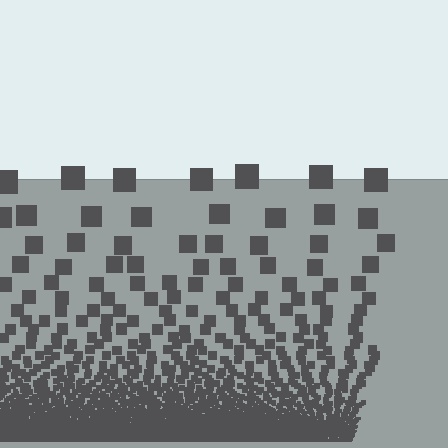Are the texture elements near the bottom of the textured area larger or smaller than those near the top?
Smaller. The gradient is inverted — elements near the bottom are smaller and denser.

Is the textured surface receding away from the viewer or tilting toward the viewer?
The surface appears to tilt toward the viewer. Texture elements get larger and sparser toward the top.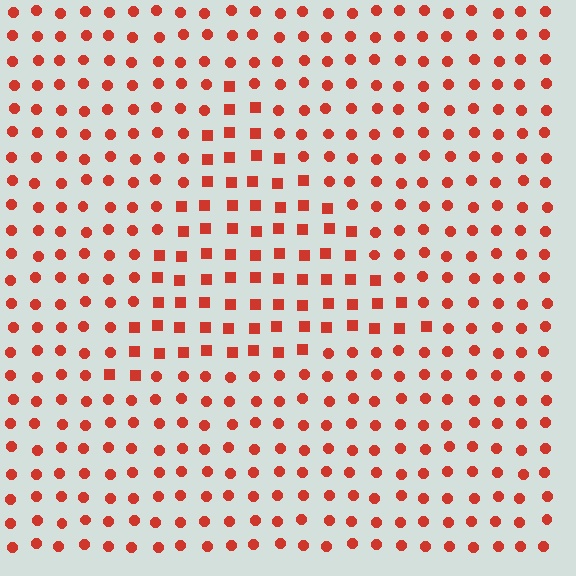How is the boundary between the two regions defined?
The boundary is defined by a change in element shape: squares inside vs. circles outside. All elements share the same color and spacing.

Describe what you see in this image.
The image is filled with small red elements arranged in a uniform grid. A triangle-shaped region contains squares, while the surrounding area contains circles. The boundary is defined purely by the change in element shape.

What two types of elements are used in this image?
The image uses squares inside the triangle region and circles outside it.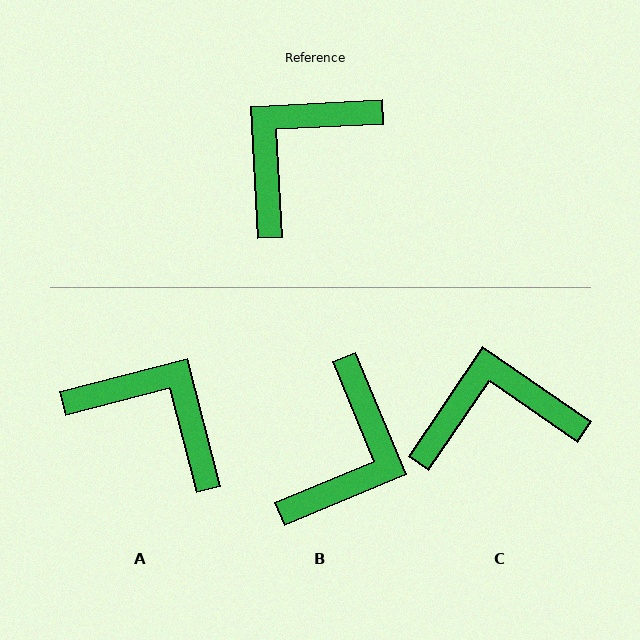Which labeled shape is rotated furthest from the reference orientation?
B, about 161 degrees away.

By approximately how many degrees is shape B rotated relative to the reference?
Approximately 161 degrees clockwise.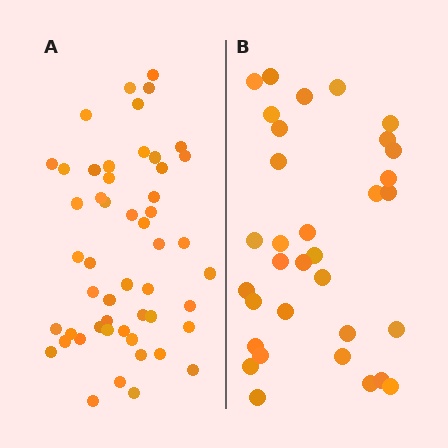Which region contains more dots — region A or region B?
Region A (the left region) has more dots.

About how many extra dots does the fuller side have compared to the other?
Region A has approximately 20 more dots than region B.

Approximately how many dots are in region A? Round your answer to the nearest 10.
About 50 dots. (The exact count is 51, which rounds to 50.)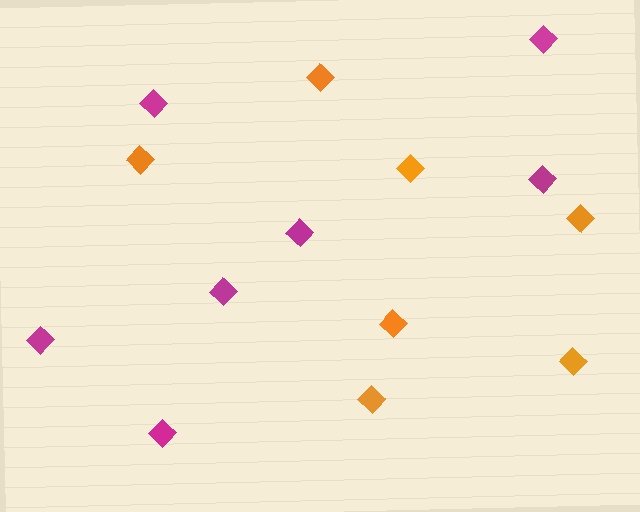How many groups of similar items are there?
There are 2 groups: one group of orange diamonds (7) and one group of magenta diamonds (7).